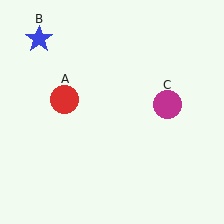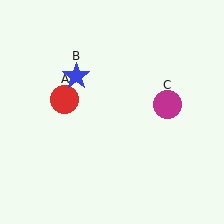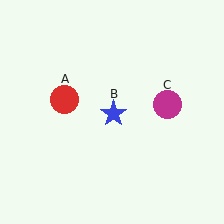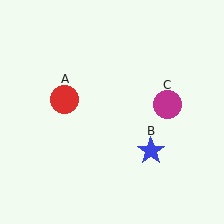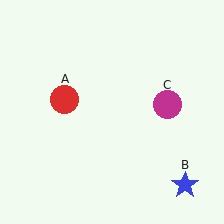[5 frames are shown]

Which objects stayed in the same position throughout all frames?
Red circle (object A) and magenta circle (object C) remained stationary.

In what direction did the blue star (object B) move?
The blue star (object B) moved down and to the right.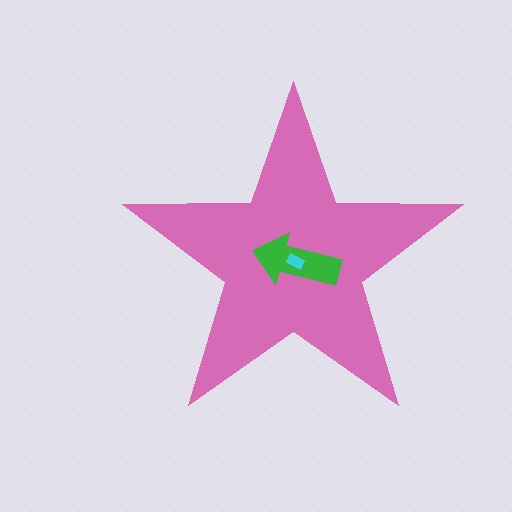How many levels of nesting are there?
3.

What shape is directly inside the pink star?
The green arrow.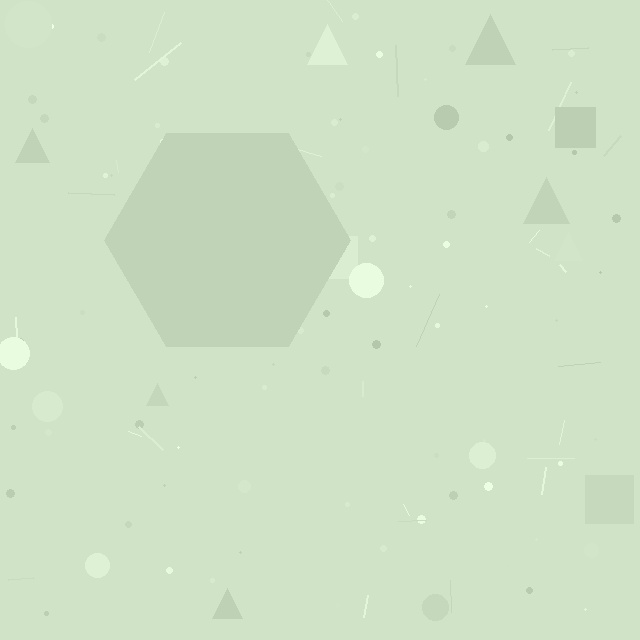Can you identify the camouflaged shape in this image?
The camouflaged shape is a hexagon.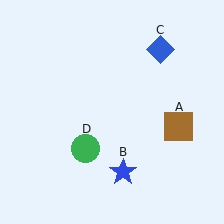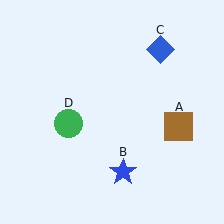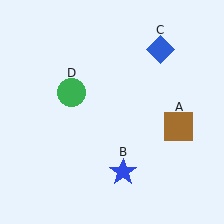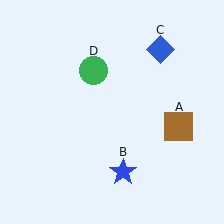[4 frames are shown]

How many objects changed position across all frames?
1 object changed position: green circle (object D).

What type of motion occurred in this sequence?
The green circle (object D) rotated clockwise around the center of the scene.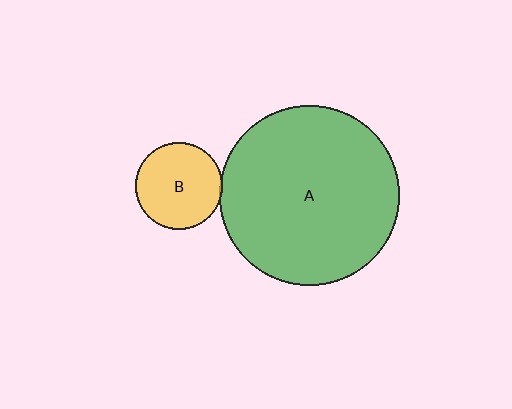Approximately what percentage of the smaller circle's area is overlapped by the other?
Approximately 5%.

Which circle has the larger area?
Circle A (green).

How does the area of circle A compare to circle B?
Approximately 4.3 times.